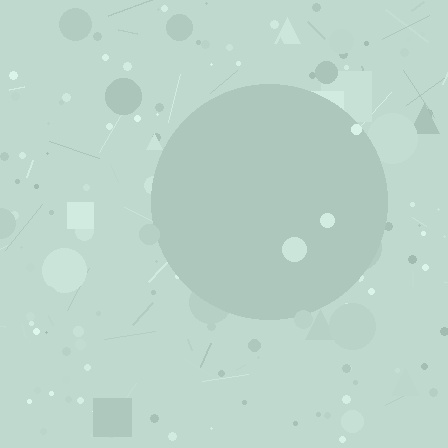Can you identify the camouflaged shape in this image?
The camouflaged shape is a circle.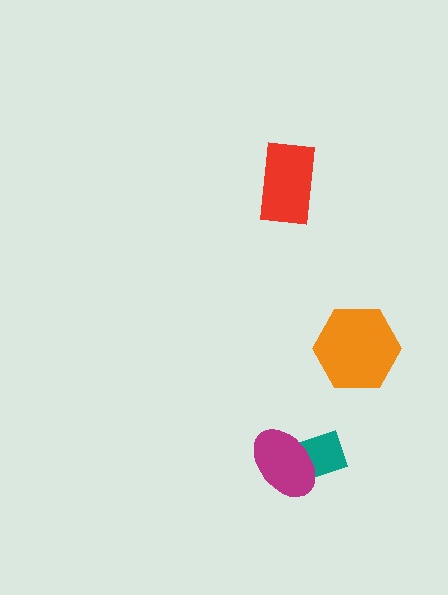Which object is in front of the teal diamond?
The magenta ellipse is in front of the teal diamond.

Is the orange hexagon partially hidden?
No, no other shape covers it.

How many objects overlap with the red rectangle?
0 objects overlap with the red rectangle.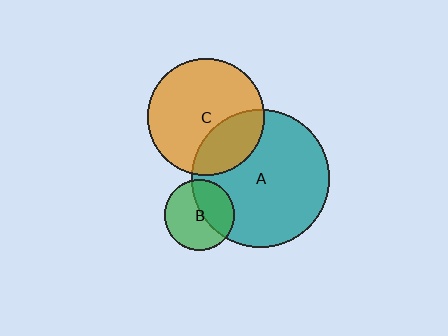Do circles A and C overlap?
Yes.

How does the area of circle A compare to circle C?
Approximately 1.4 times.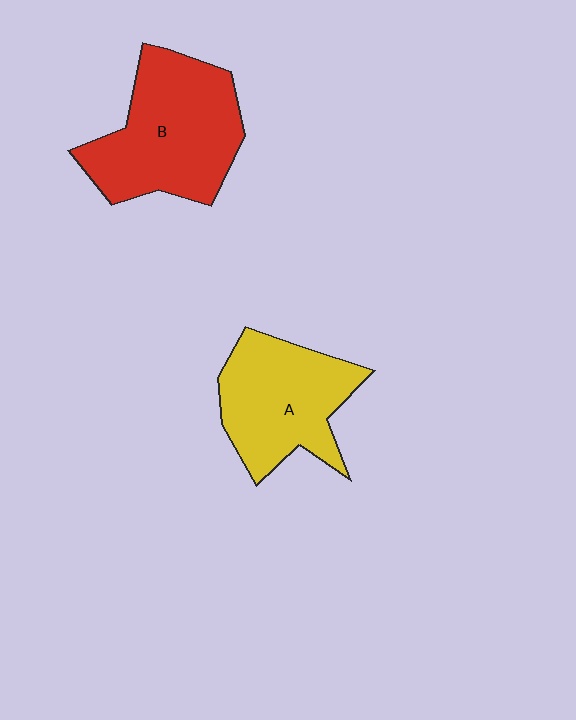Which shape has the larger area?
Shape B (red).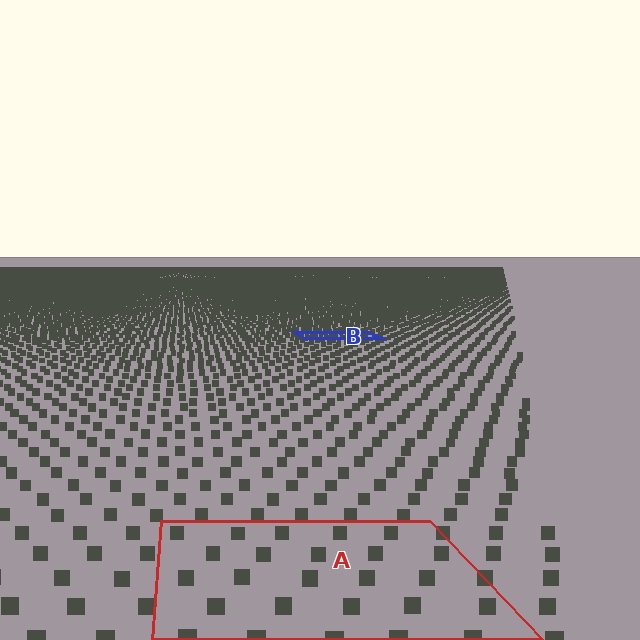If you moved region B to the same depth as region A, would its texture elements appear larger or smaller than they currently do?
They would appear larger. At a closer depth, the same texture elements are projected at a bigger on-screen size.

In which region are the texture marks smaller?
The texture marks are smaller in region B, because it is farther away.